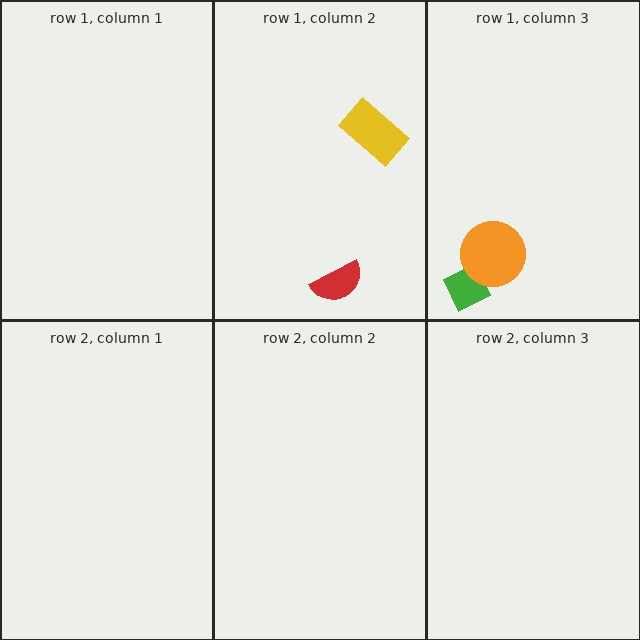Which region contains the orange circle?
The row 1, column 3 region.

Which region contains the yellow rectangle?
The row 1, column 2 region.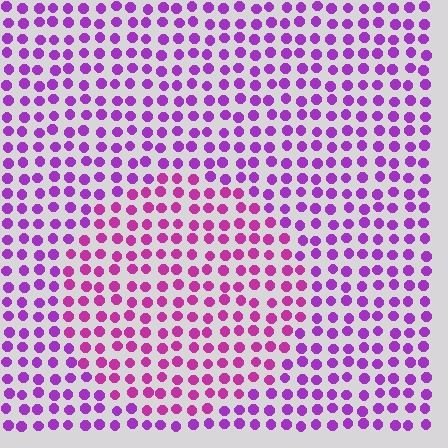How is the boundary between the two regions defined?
The boundary is defined purely by a slight shift in hue (about 27 degrees). Spacing, size, and orientation are identical on both sides.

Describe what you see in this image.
The image is filled with small purple elements in a uniform arrangement. A circle-shaped region is visible where the elements are tinted to a slightly different hue, forming a subtle color boundary.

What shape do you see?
I see a circle.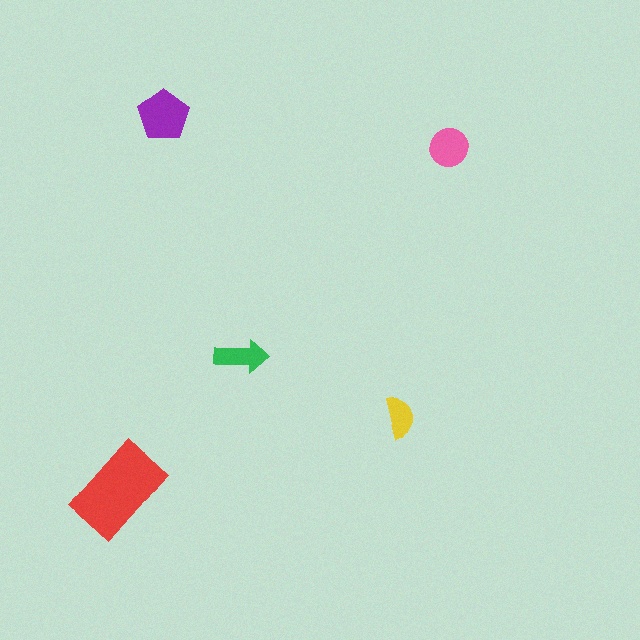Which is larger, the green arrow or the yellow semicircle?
The green arrow.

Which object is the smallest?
The yellow semicircle.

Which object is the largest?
The red rectangle.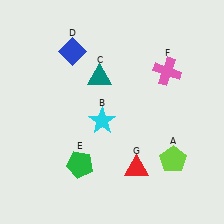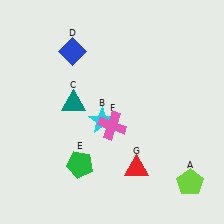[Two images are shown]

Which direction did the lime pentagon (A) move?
The lime pentagon (A) moved down.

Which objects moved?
The objects that moved are: the lime pentagon (A), the teal triangle (C), the pink cross (F).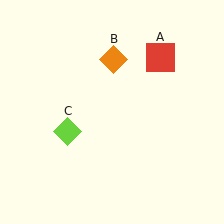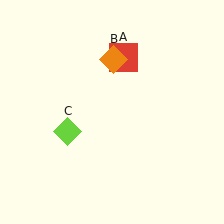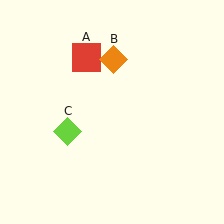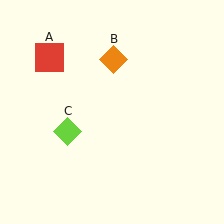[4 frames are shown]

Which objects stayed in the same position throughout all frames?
Orange diamond (object B) and lime diamond (object C) remained stationary.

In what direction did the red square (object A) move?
The red square (object A) moved left.